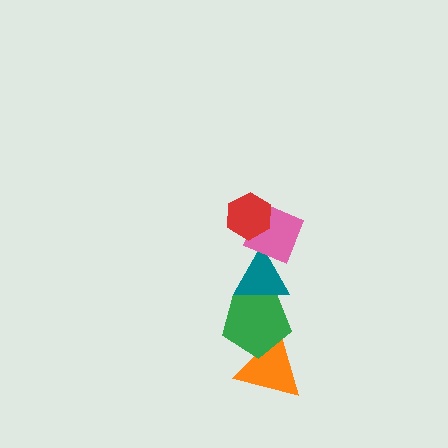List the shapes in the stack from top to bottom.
From top to bottom: the red hexagon, the pink diamond, the teal triangle, the green pentagon, the orange triangle.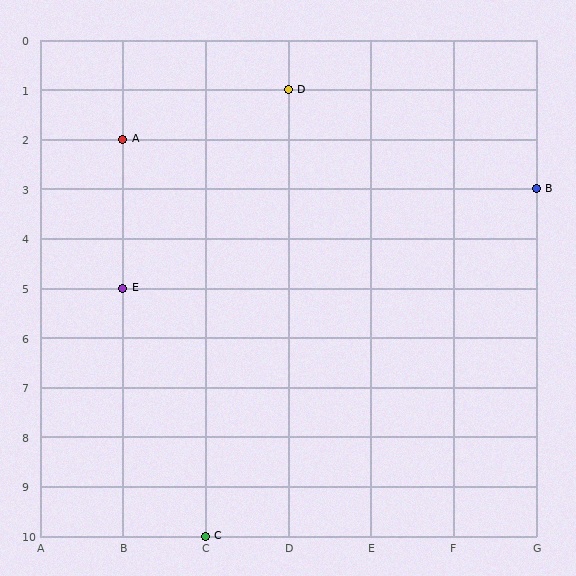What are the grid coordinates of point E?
Point E is at grid coordinates (B, 5).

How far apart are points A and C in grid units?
Points A and C are 1 column and 8 rows apart (about 8.1 grid units diagonally).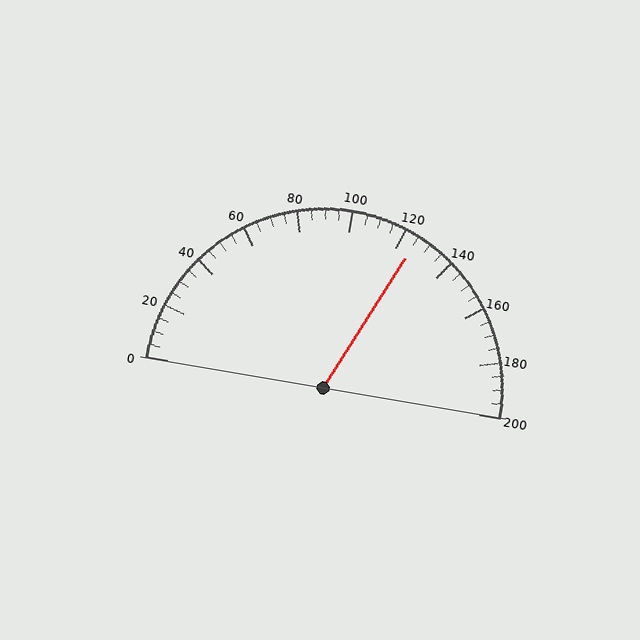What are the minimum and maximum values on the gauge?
The gauge ranges from 0 to 200.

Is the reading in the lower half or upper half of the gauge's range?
The reading is in the upper half of the range (0 to 200).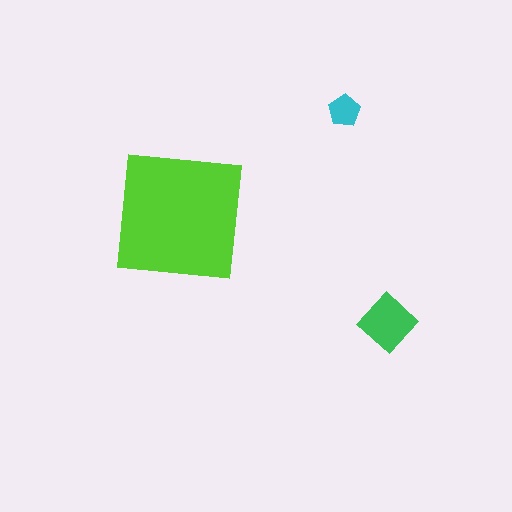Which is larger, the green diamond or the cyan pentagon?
The green diamond.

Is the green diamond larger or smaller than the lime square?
Smaller.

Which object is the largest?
The lime square.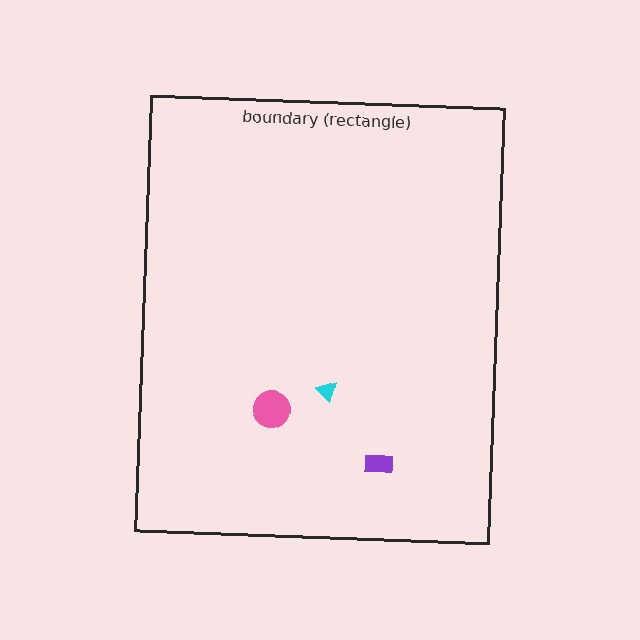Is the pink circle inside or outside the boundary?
Inside.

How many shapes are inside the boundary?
3 inside, 0 outside.